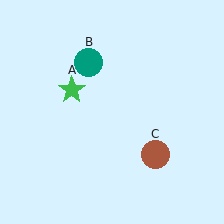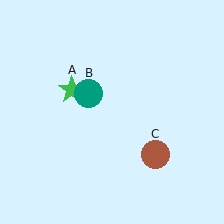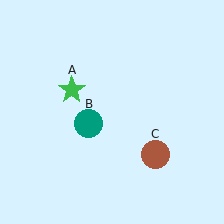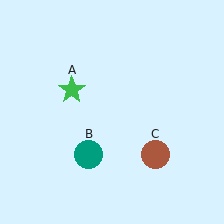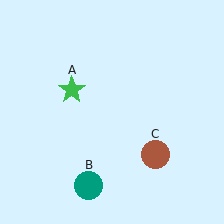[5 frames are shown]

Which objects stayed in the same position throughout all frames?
Green star (object A) and brown circle (object C) remained stationary.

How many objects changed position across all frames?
1 object changed position: teal circle (object B).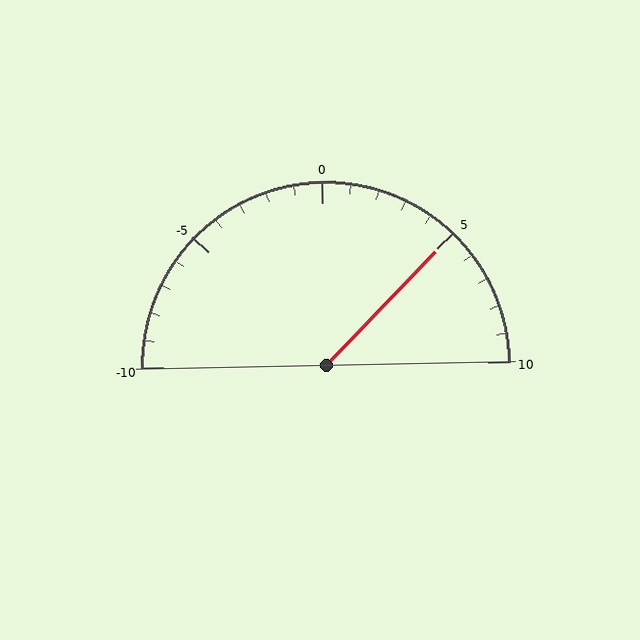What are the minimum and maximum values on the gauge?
The gauge ranges from -10 to 10.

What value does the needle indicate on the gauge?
The needle indicates approximately 5.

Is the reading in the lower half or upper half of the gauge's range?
The reading is in the upper half of the range (-10 to 10).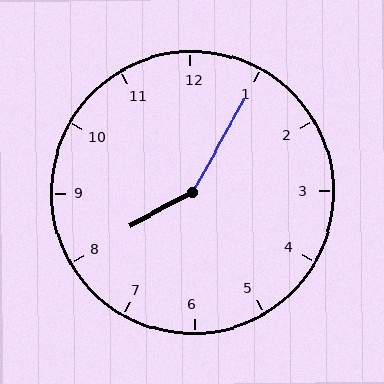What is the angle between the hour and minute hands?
Approximately 148 degrees.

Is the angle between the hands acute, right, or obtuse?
It is obtuse.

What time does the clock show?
8:05.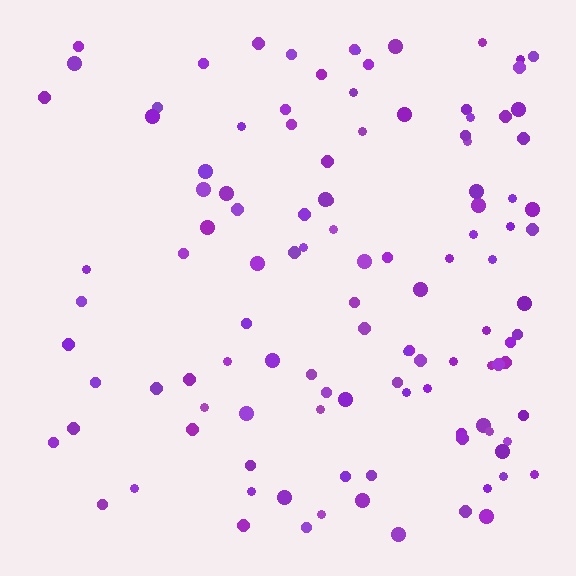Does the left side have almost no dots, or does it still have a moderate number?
Still a moderate number, just noticeably fewer than the right.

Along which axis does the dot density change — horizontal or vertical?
Horizontal.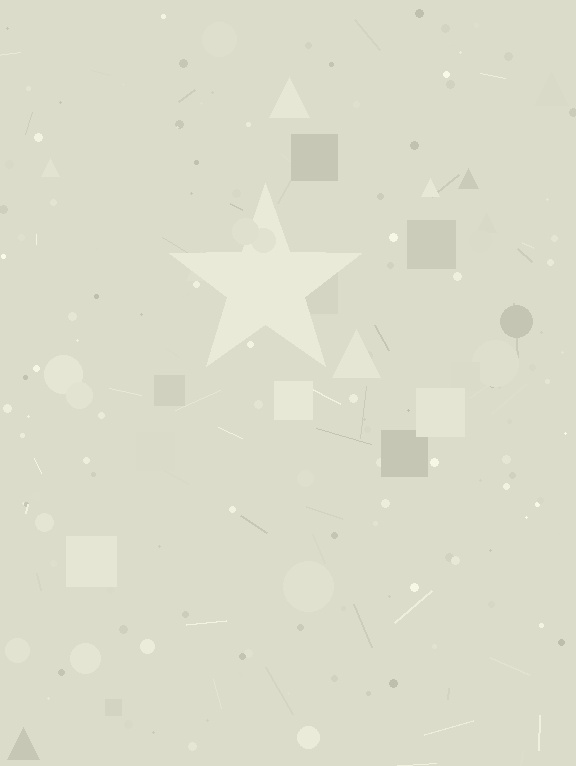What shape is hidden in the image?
A star is hidden in the image.